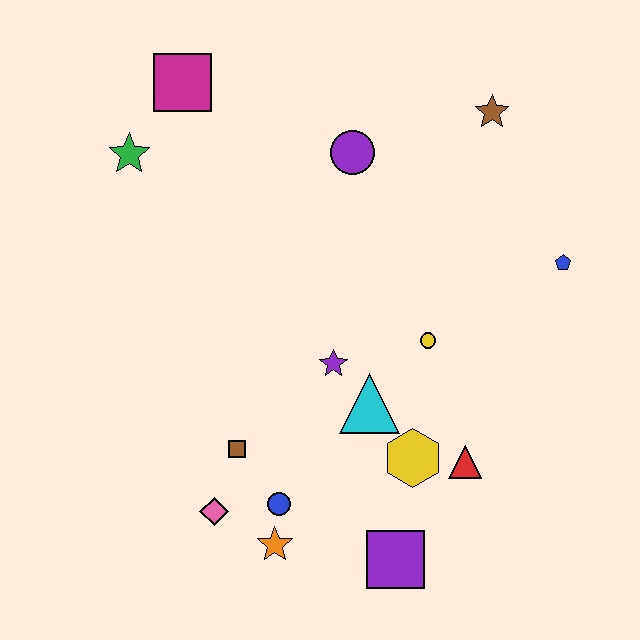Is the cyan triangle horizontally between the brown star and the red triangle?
No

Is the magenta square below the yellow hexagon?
No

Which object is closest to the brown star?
The purple circle is closest to the brown star.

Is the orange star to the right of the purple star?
No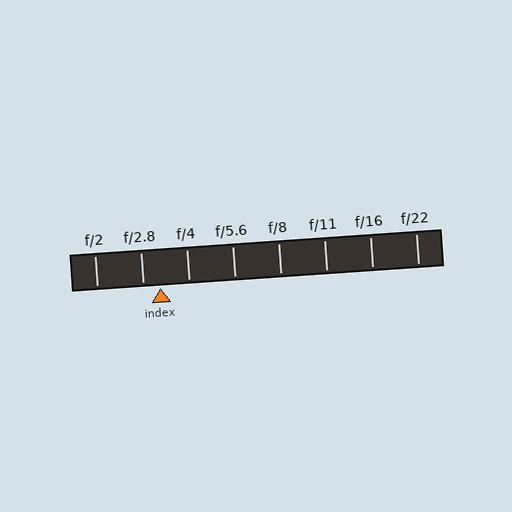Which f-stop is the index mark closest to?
The index mark is closest to f/2.8.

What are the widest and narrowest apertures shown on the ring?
The widest aperture shown is f/2 and the narrowest is f/22.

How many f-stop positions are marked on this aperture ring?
There are 8 f-stop positions marked.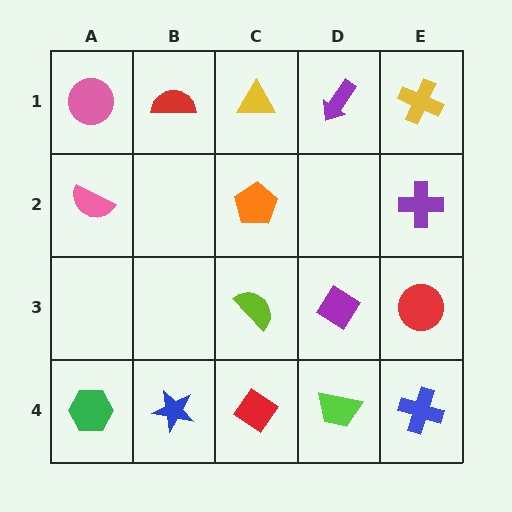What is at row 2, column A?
A pink semicircle.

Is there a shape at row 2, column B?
No, that cell is empty.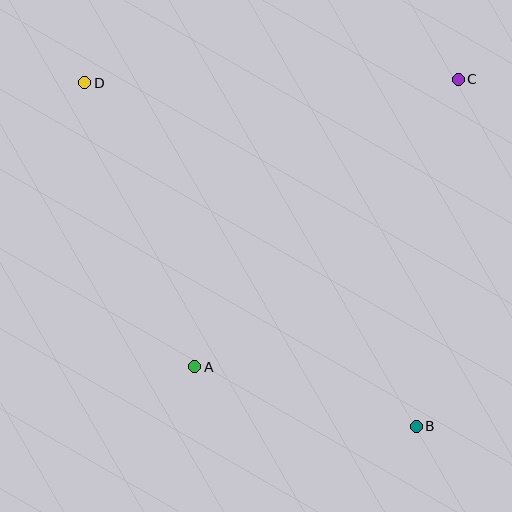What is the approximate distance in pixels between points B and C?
The distance between B and C is approximately 350 pixels.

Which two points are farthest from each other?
Points B and D are farthest from each other.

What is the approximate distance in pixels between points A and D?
The distance between A and D is approximately 304 pixels.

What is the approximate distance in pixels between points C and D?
The distance between C and D is approximately 374 pixels.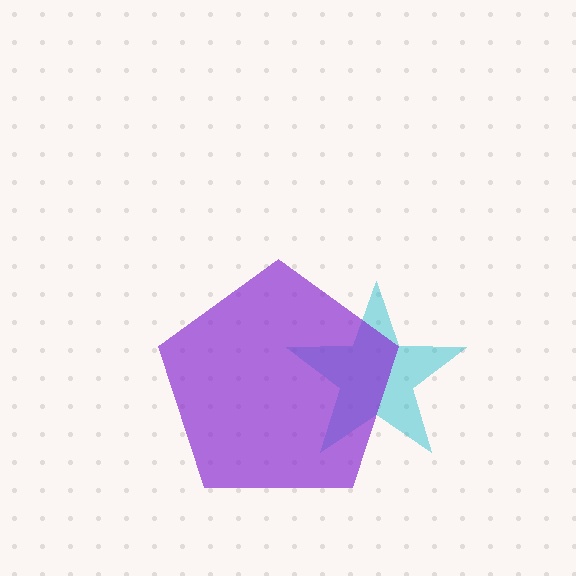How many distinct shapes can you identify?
There are 2 distinct shapes: a cyan star, a purple pentagon.